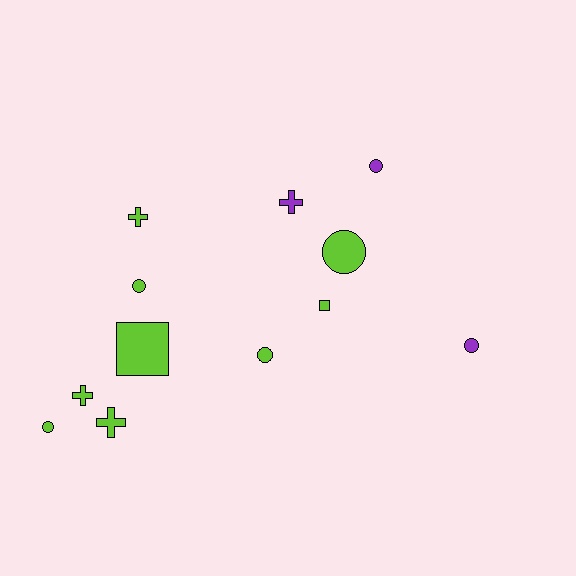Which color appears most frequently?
Lime, with 9 objects.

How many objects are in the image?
There are 12 objects.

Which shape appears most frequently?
Circle, with 6 objects.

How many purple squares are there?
There are no purple squares.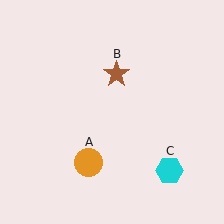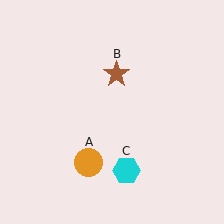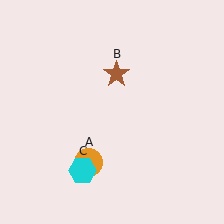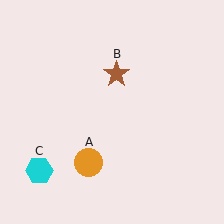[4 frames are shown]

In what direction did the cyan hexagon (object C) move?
The cyan hexagon (object C) moved left.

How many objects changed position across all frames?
1 object changed position: cyan hexagon (object C).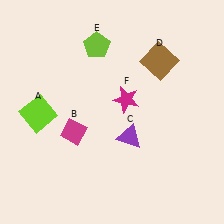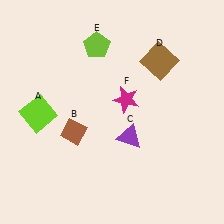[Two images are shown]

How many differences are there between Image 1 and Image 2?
There is 1 difference between the two images.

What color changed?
The diamond (B) changed from magenta in Image 1 to brown in Image 2.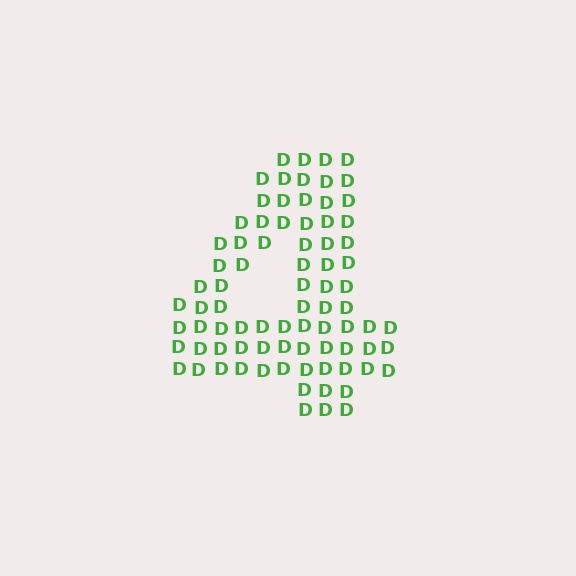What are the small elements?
The small elements are letter D's.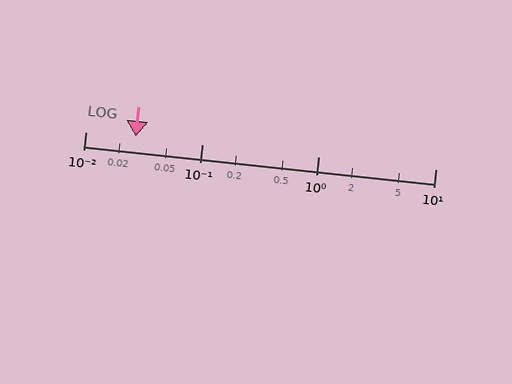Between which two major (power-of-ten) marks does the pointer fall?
The pointer is between 0.01 and 0.1.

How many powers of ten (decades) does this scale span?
The scale spans 3 decades, from 0.01 to 10.